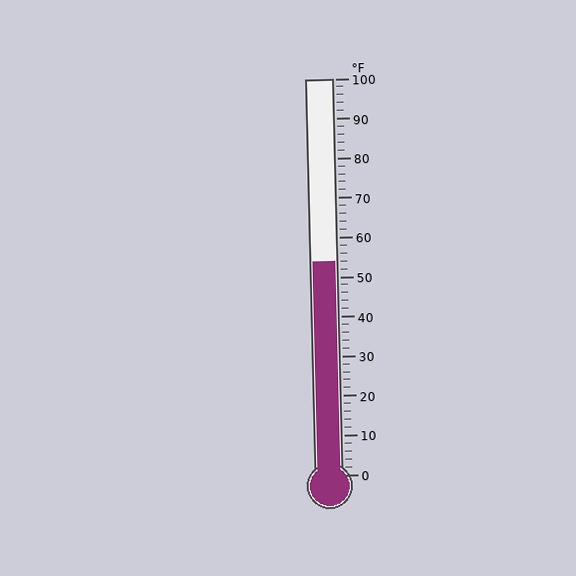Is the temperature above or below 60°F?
The temperature is below 60°F.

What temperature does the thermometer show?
The thermometer shows approximately 54°F.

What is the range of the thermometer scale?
The thermometer scale ranges from 0°F to 100°F.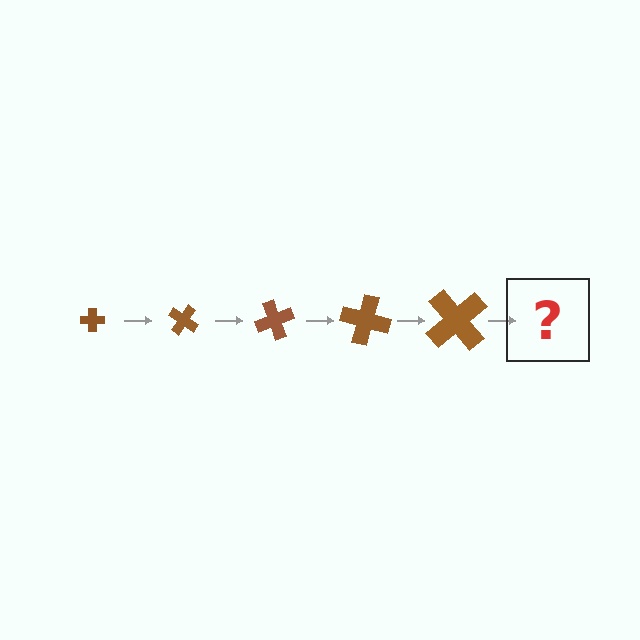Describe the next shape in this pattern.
It should be a cross, larger than the previous one and rotated 175 degrees from the start.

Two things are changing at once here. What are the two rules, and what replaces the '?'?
The two rules are that the cross grows larger each step and it rotates 35 degrees each step. The '?' should be a cross, larger than the previous one and rotated 175 degrees from the start.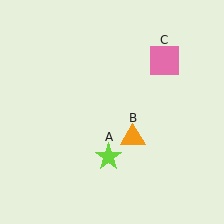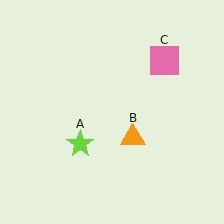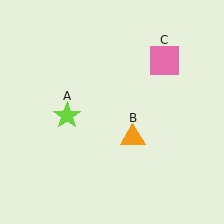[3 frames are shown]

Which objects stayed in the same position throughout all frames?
Orange triangle (object B) and pink square (object C) remained stationary.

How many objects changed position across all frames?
1 object changed position: lime star (object A).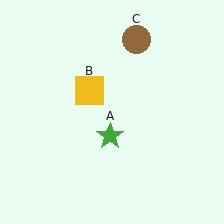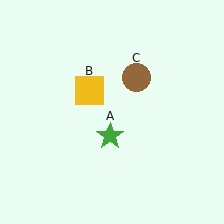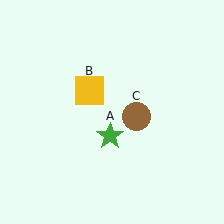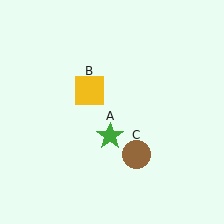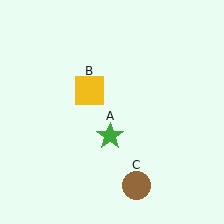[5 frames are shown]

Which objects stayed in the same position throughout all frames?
Green star (object A) and yellow square (object B) remained stationary.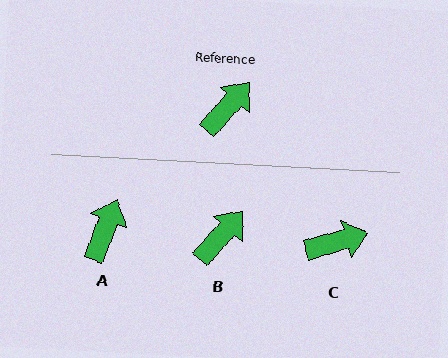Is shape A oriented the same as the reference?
No, it is off by about 20 degrees.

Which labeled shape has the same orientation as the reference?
B.